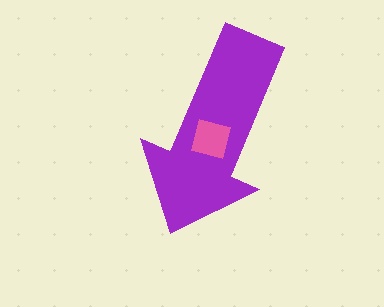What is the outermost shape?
The purple arrow.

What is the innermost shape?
The pink square.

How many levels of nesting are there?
2.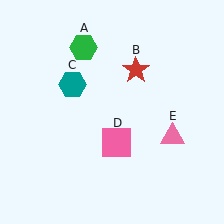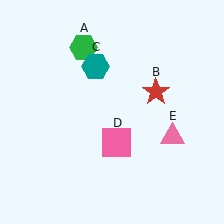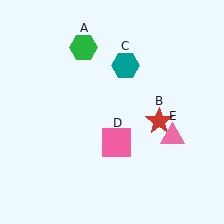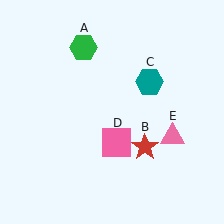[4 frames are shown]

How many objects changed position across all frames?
2 objects changed position: red star (object B), teal hexagon (object C).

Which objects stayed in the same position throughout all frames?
Green hexagon (object A) and pink square (object D) and pink triangle (object E) remained stationary.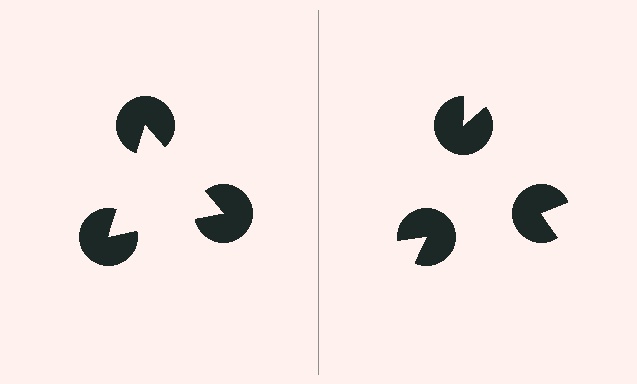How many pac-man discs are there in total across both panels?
6 — 3 on each side.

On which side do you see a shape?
An illusory triangle appears on the left side. On the right side the wedge cuts are rotated, so no coherent shape forms.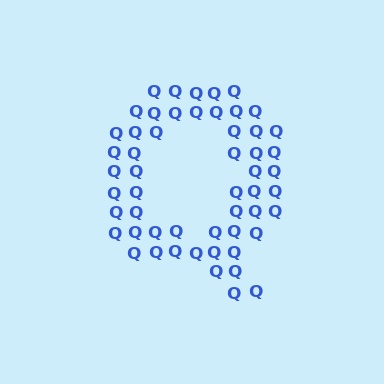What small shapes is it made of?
It is made of small letter Q's.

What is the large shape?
The large shape is the letter Q.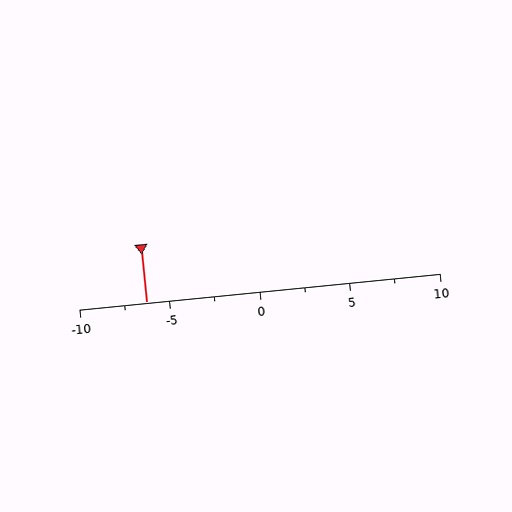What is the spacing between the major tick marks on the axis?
The major ticks are spaced 5 apart.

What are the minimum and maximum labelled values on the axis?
The axis runs from -10 to 10.